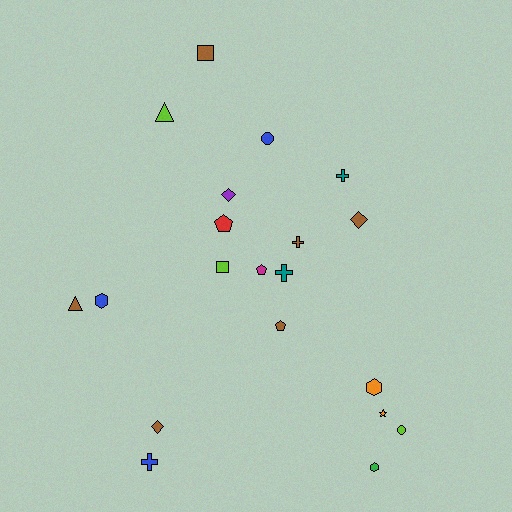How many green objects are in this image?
There is 1 green object.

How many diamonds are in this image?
There are 3 diamonds.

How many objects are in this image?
There are 20 objects.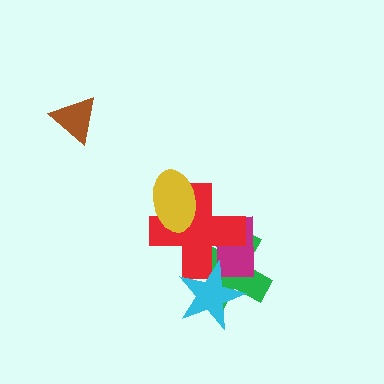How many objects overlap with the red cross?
4 objects overlap with the red cross.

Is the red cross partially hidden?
Yes, it is partially covered by another shape.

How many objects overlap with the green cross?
3 objects overlap with the green cross.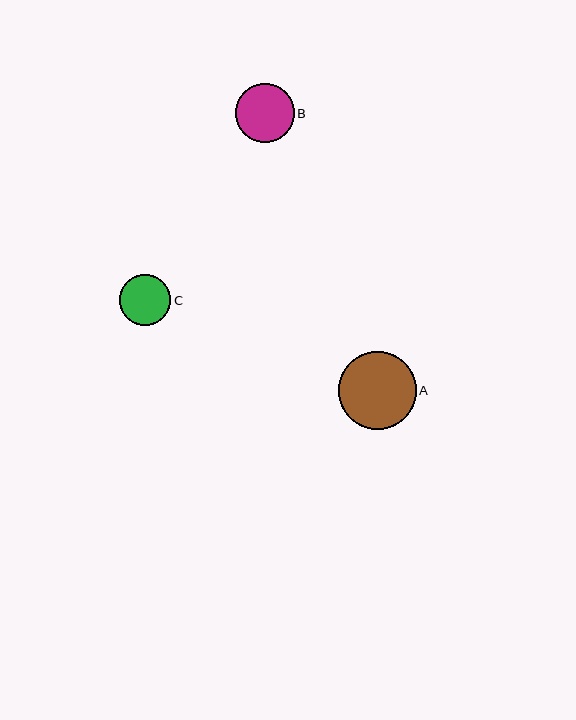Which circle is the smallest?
Circle C is the smallest with a size of approximately 51 pixels.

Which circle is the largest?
Circle A is the largest with a size of approximately 78 pixels.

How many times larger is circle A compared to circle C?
Circle A is approximately 1.5 times the size of circle C.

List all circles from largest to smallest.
From largest to smallest: A, B, C.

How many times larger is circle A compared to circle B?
Circle A is approximately 1.3 times the size of circle B.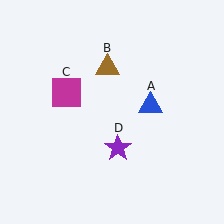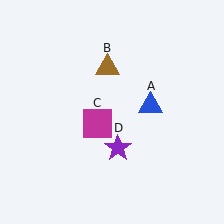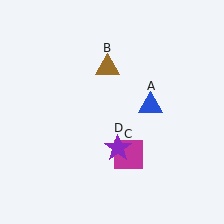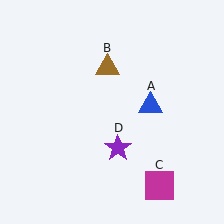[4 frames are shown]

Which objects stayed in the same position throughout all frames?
Blue triangle (object A) and brown triangle (object B) and purple star (object D) remained stationary.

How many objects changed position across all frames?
1 object changed position: magenta square (object C).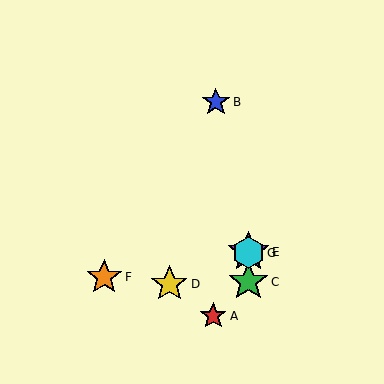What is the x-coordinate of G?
Object G is at x≈248.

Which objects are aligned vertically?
Objects C, E, G are aligned vertically.